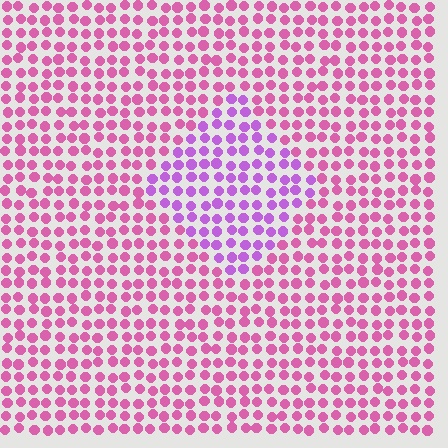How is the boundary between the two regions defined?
The boundary is defined purely by a slight shift in hue (about 37 degrees). Spacing, size, and orientation are identical on both sides.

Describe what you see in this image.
The image is filled with small pink elements in a uniform arrangement. A diamond-shaped region is visible where the elements are tinted to a slightly different hue, forming a subtle color boundary.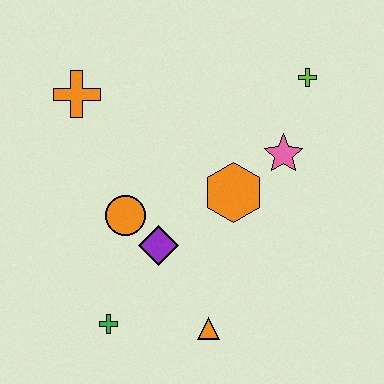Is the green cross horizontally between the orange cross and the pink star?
Yes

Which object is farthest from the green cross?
The lime cross is farthest from the green cross.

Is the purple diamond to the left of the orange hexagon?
Yes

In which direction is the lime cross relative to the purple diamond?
The lime cross is above the purple diamond.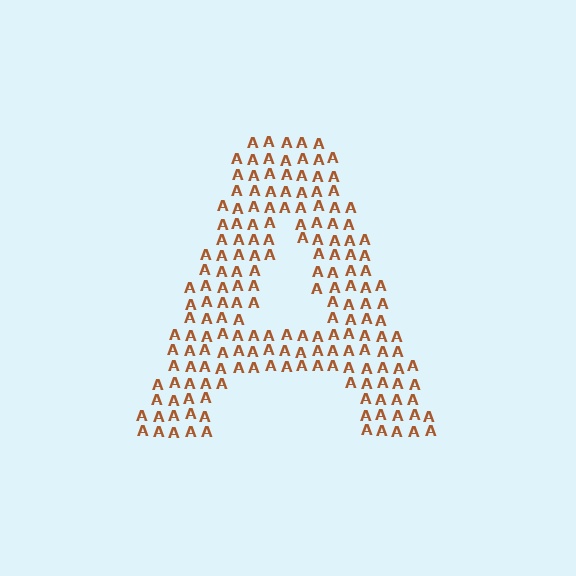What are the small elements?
The small elements are letter A's.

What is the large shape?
The large shape is the letter A.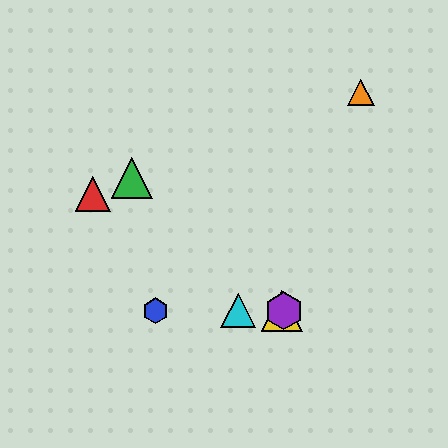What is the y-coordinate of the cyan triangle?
The cyan triangle is at y≈311.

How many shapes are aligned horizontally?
4 shapes (the blue hexagon, the yellow triangle, the purple hexagon, the cyan triangle) are aligned horizontally.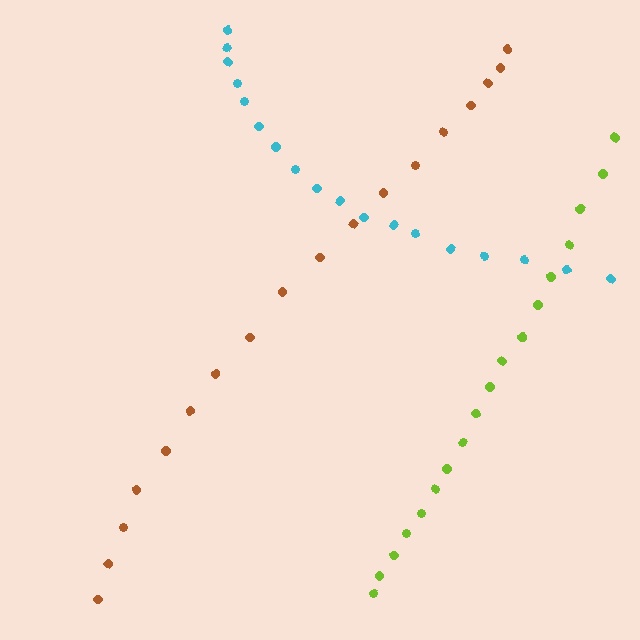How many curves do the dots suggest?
There are 3 distinct paths.